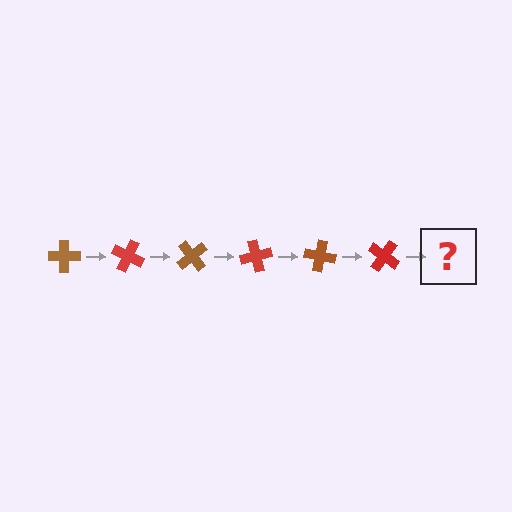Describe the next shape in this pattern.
It should be a brown cross, rotated 150 degrees from the start.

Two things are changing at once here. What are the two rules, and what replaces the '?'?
The two rules are that it rotates 25 degrees each step and the color cycles through brown and red. The '?' should be a brown cross, rotated 150 degrees from the start.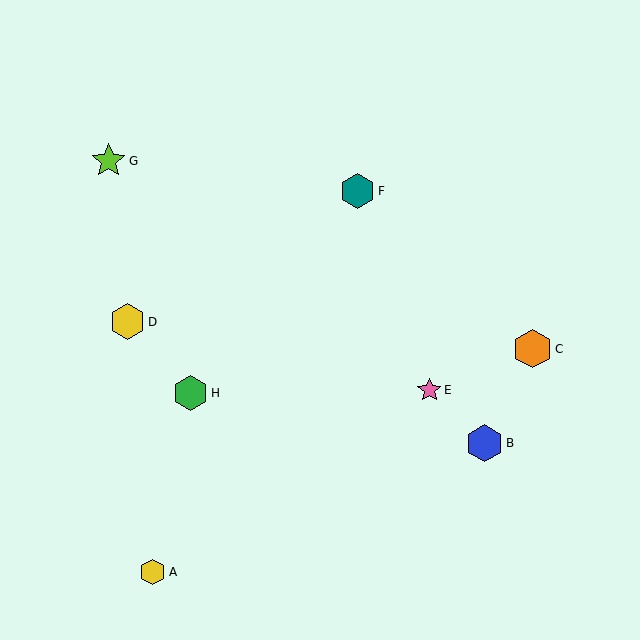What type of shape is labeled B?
Shape B is a blue hexagon.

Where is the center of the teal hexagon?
The center of the teal hexagon is at (358, 191).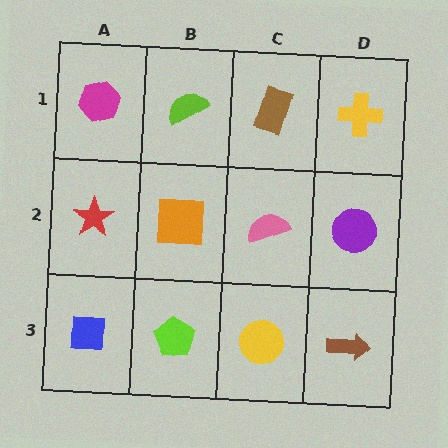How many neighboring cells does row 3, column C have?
3.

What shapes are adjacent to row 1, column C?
A pink semicircle (row 2, column C), a lime semicircle (row 1, column B), a yellow cross (row 1, column D).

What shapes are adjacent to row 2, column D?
A yellow cross (row 1, column D), a brown arrow (row 3, column D), a pink semicircle (row 2, column C).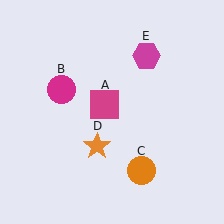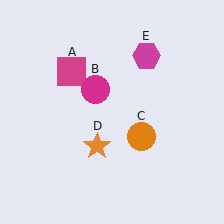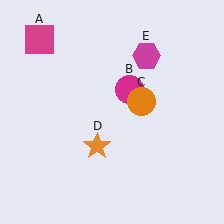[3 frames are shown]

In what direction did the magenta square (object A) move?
The magenta square (object A) moved up and to the left.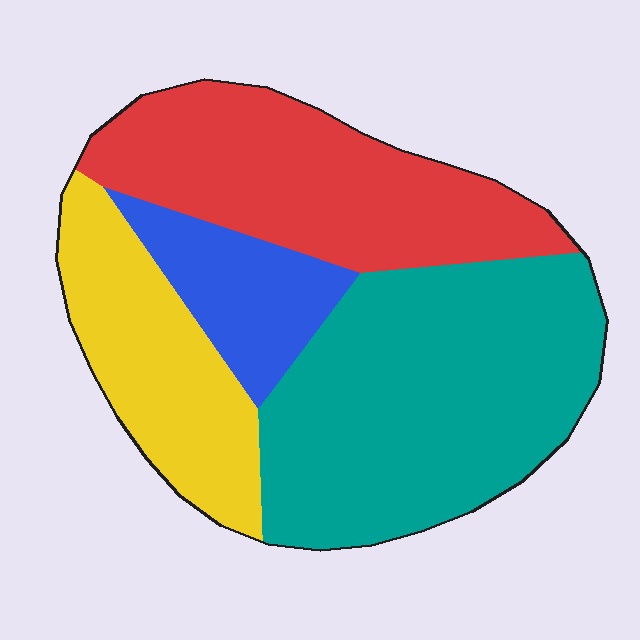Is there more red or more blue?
Red.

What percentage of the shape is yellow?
Yellow takes up about one fifth (1/5) of the shape.